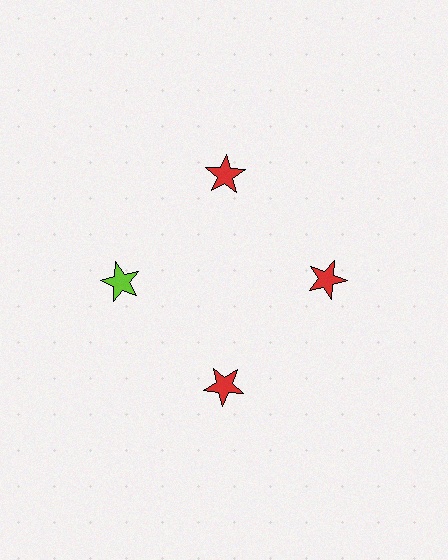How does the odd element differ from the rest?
It has a different color: lime instead of red.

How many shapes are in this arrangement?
There are 4 shapes arranged in a ring pattern.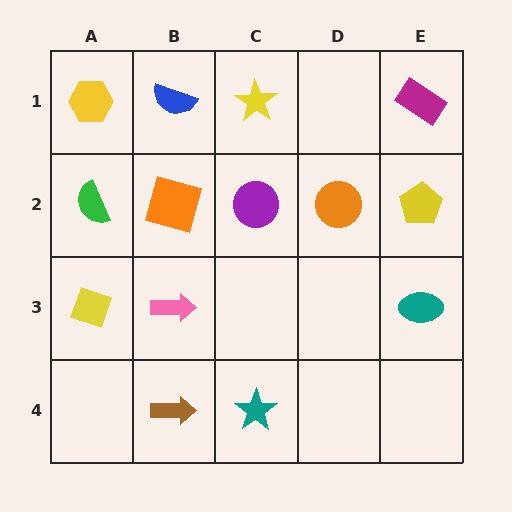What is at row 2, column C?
A purple circle.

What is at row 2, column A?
A green semicircle.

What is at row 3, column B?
A pink arrow.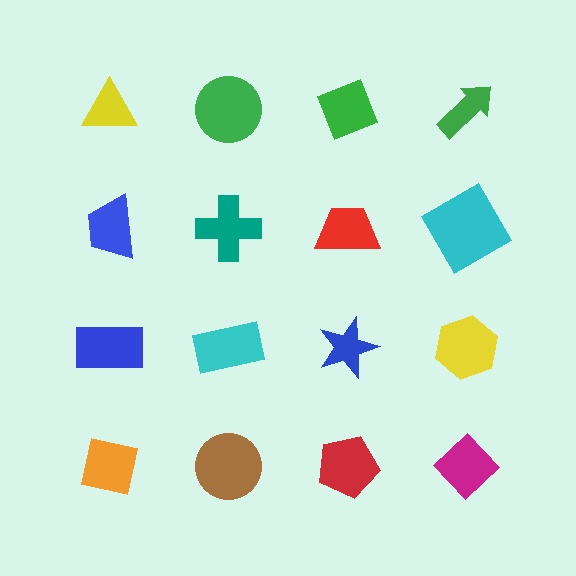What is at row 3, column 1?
A blue rectangle.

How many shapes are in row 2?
4 shapes.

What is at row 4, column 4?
A magenta diamond.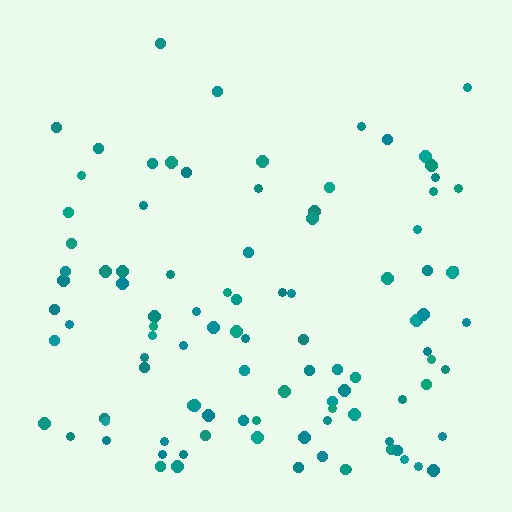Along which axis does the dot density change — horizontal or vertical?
Vertical.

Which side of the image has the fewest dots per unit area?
The top.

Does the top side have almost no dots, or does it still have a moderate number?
Still a moderate number, just noticeably fewer than the bottom.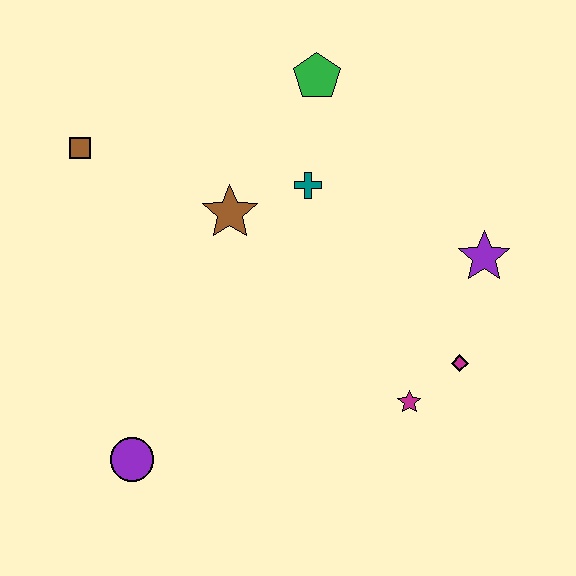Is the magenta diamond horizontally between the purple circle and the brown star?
No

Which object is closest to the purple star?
The magenta diamond is closest to the purple star.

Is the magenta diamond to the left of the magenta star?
No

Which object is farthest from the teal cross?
The purple circle is farthest from the teal cross.